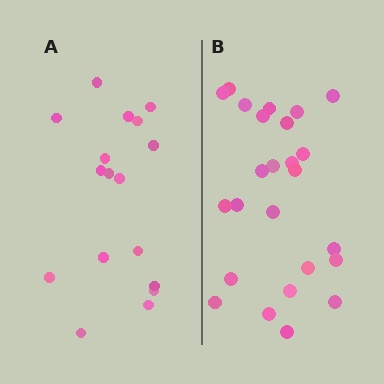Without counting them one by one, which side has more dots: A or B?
Region B (the right region) has more dots.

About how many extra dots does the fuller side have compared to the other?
Region B has roughly 8 or so more dots than region A.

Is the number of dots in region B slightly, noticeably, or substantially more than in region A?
Region B has substantially more. The ratio is roughly 1.5 to 1.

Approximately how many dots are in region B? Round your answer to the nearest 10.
About 20 dots. (The exact count is 25, which rounds to 20.)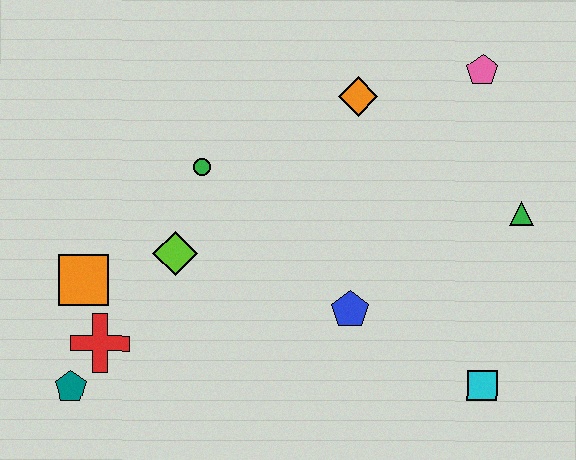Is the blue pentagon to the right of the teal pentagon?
Yes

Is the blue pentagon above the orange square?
No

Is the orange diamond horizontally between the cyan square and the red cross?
Yes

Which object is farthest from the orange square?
The pink pentagon is farthest from the orange square.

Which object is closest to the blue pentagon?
The cyan square is closest to the blue pentagon.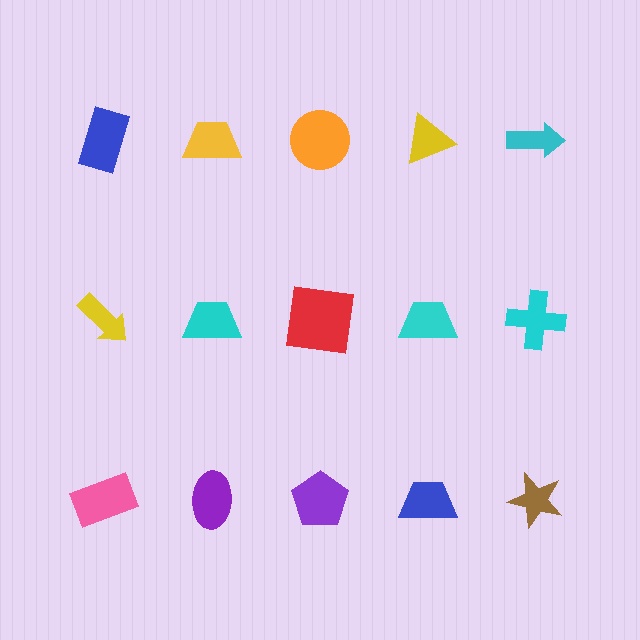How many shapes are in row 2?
5 shapes.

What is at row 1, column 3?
An orange circle.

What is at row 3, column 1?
A pink rectangle.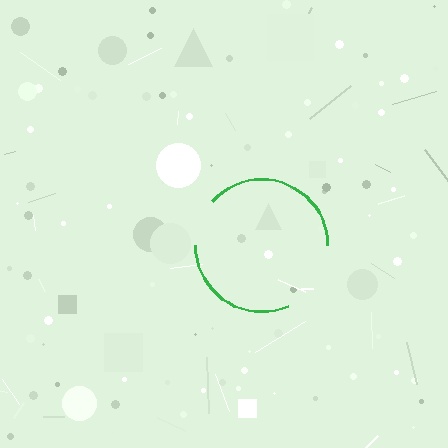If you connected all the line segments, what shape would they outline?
They would outline a circle.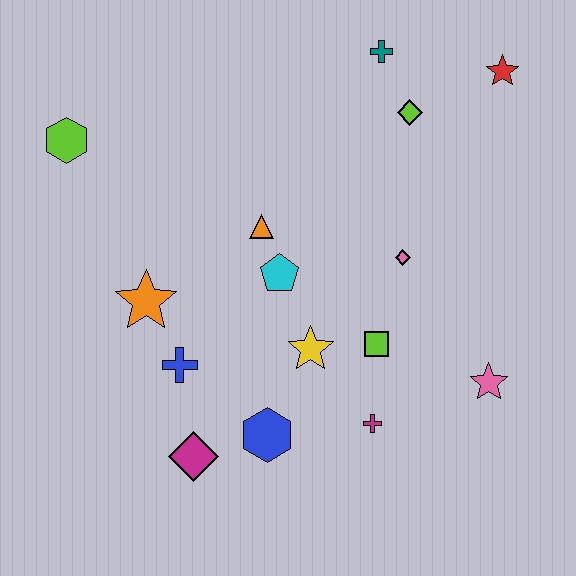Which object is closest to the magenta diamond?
The blue hexagon is closest to the magenta diamond.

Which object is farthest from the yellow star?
The red star is farthest from the yellow star.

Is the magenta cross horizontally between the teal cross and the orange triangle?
Yes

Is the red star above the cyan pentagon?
Yes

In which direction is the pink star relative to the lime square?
The pink star is to the right of the lime square.